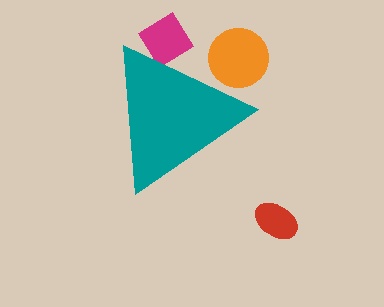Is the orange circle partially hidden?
Yes, the orange circle is partially hidden behind the teal triangle.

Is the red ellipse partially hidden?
No, the red ellipse is fully visible.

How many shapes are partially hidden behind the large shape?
2 shapes are partially hidden.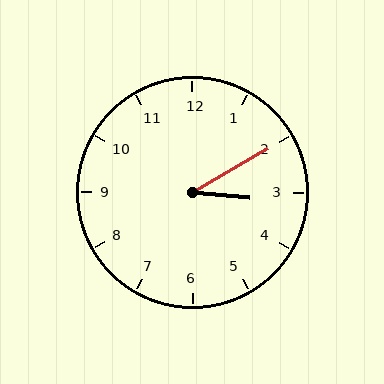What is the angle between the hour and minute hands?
Approximately 35 degrees.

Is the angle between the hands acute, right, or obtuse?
It is acute.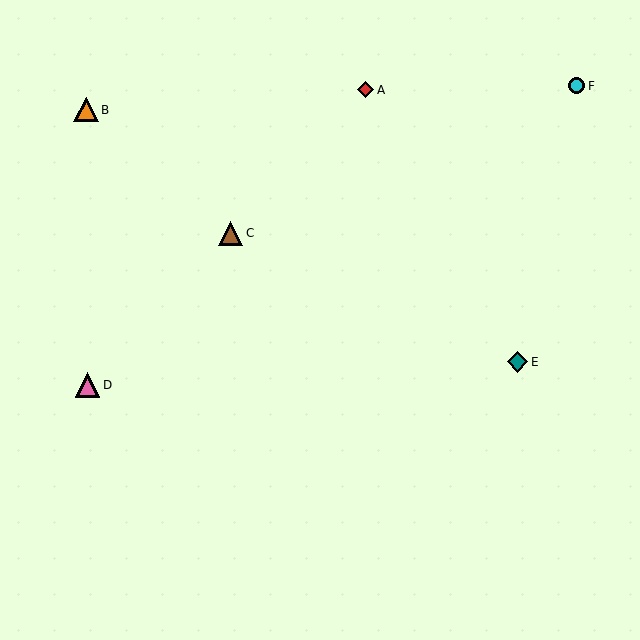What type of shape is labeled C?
Shape C is a brown triangle.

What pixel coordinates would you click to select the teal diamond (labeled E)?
Click at (518, 362) to select the teal diamond E.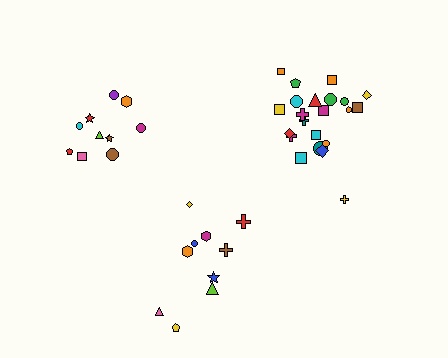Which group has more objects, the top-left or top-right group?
The top-right group.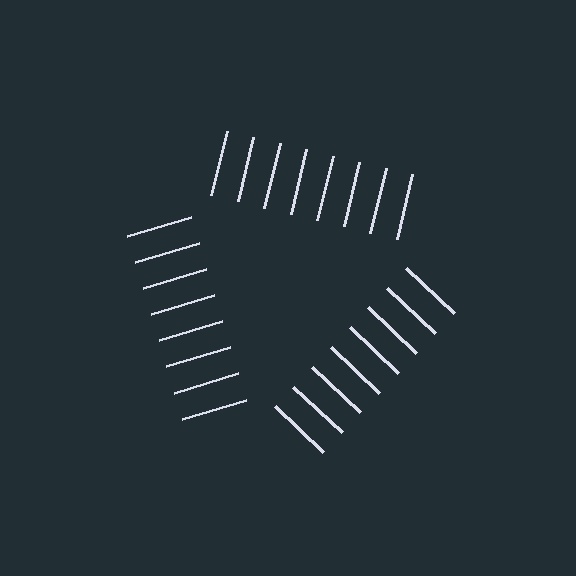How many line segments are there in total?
24 — 8 along each of the 3 edges.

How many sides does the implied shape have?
3 sides — the line-ends trace a triangle.